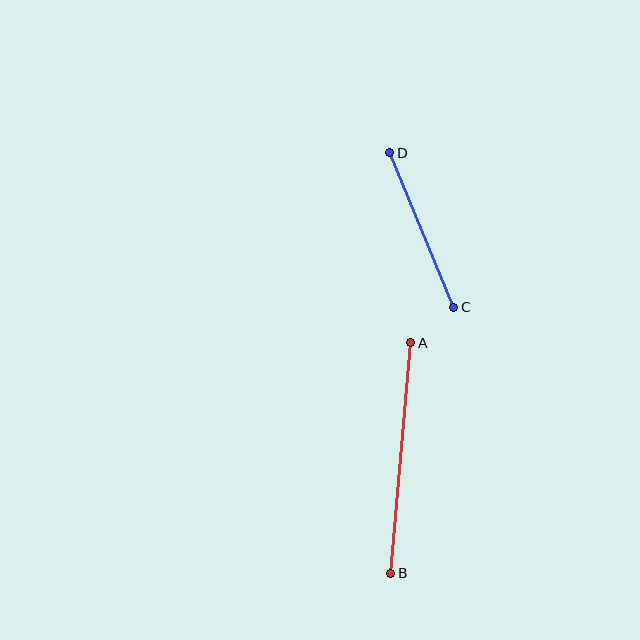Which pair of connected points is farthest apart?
Points A and B are farthest apart.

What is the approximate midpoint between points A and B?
The midpoint is at approximately (401, 458) pixels.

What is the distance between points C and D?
The distance is approximately 167 pixels.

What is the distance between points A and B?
The distance is approximately 231 pixels.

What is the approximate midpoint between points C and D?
The midpoint is at approximately (422, 230) pixels.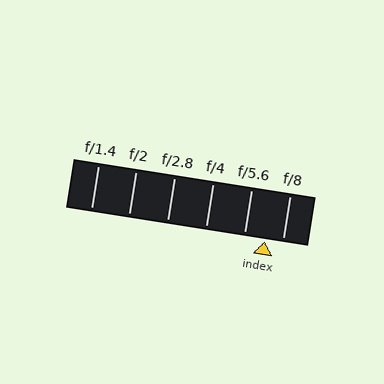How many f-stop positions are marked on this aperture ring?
There are 6 f-stop positions marked.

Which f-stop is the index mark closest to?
The index mark is closest to f/8.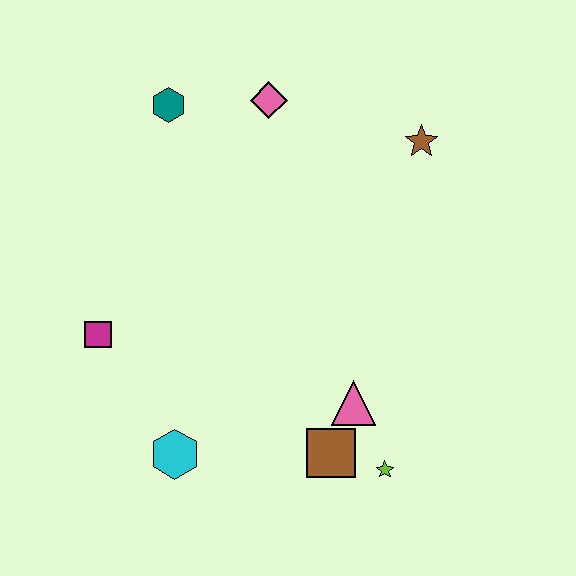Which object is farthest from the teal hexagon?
The lime star is farthest from the teal hexagon.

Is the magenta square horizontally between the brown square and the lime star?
No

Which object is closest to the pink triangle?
The brown square is closest to the pink triangle.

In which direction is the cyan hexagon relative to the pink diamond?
The cyan hexagon is below the pink diamond.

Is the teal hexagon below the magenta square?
No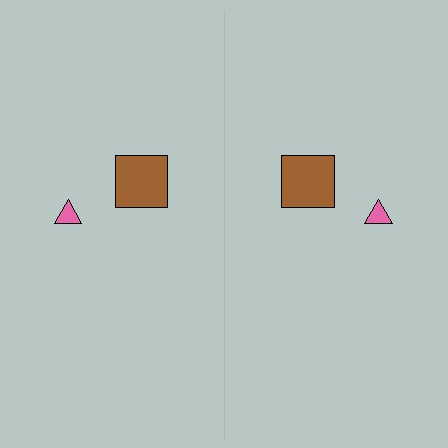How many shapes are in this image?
There are 4 shapes in this image.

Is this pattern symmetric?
Yes, this pattern has bilateral (reflection) symmetry.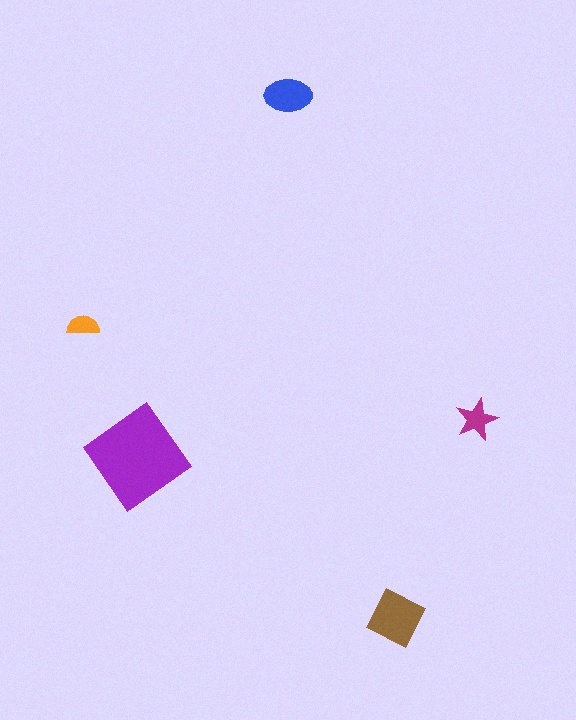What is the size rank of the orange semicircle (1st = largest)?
5th.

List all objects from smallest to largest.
The orange semicircle, the magenta star, the blue ellipse, the brown square, the purple diamond.